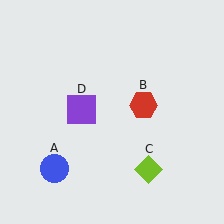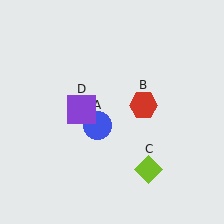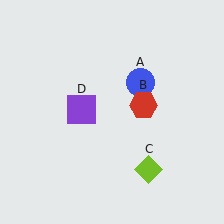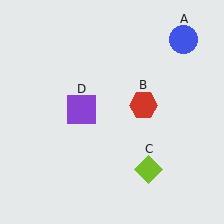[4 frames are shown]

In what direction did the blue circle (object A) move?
The blue circle (object A) moved up and to the right.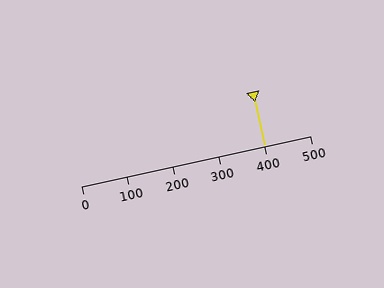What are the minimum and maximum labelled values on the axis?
The axis runs from 0 to 500.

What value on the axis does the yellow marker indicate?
The marker indicates approximately 400.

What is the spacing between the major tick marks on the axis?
The major ticks are spaced 100 apart.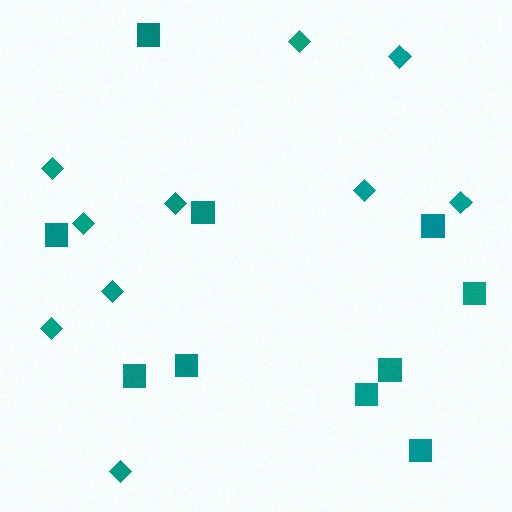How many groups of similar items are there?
There are 2 groups: one group of squares (10) and one group of diamonds (10).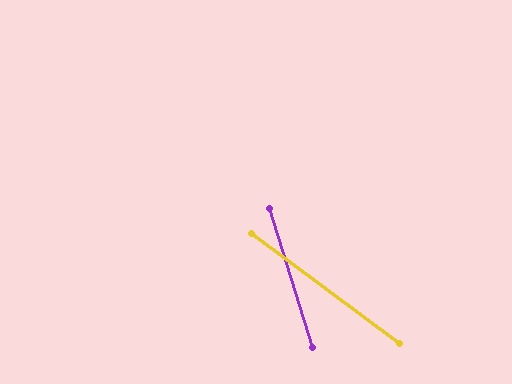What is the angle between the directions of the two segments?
Approximately 36 degrees.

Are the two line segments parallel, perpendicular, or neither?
Neither parallel nor perpendicular — they differ by about 36°.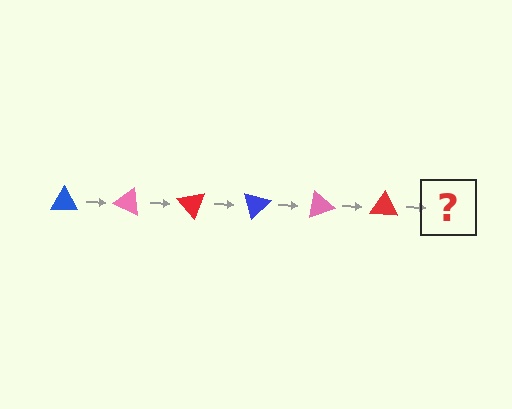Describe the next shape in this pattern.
It should be a blue triangle, rotated 150 degrees from the start.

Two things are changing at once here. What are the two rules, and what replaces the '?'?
The two rules are that it rotates 25 degrees each step and the color cycles through blue, pink, and red. The '?' should be a blue triangle, rotated 150 degrees from the start.